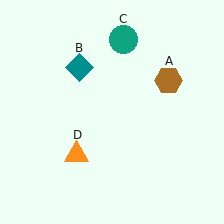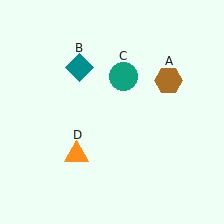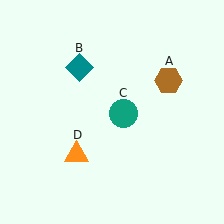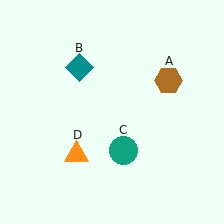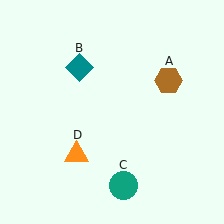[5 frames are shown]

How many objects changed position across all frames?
1 object changed position: teal circle (object C).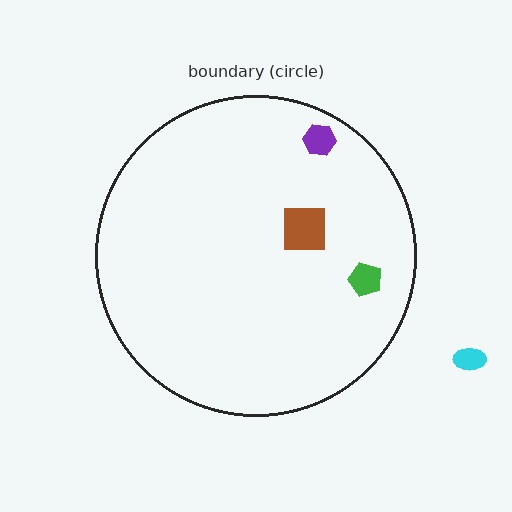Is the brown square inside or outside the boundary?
Inside.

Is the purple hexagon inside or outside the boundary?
Inside.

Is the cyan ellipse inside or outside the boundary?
Outside.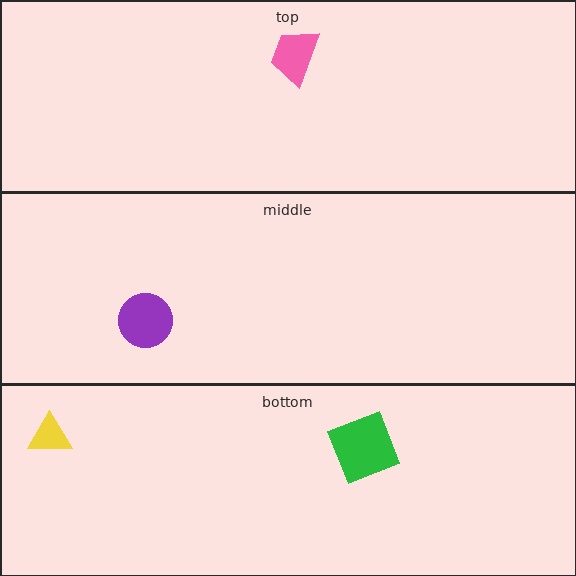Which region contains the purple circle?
The middle region.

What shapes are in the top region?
The pink trapezoid.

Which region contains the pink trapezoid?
The top region.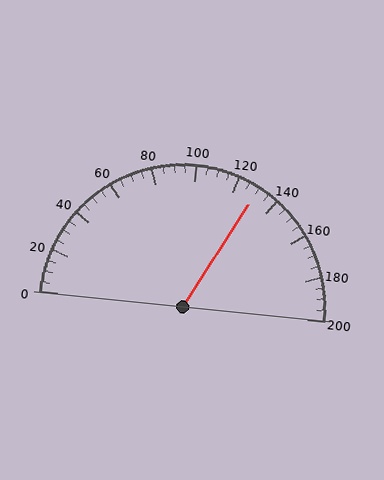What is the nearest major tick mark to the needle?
The nearest major tick mark is 120.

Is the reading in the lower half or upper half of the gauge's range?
The reading is in the upper half of the range (0 to 200).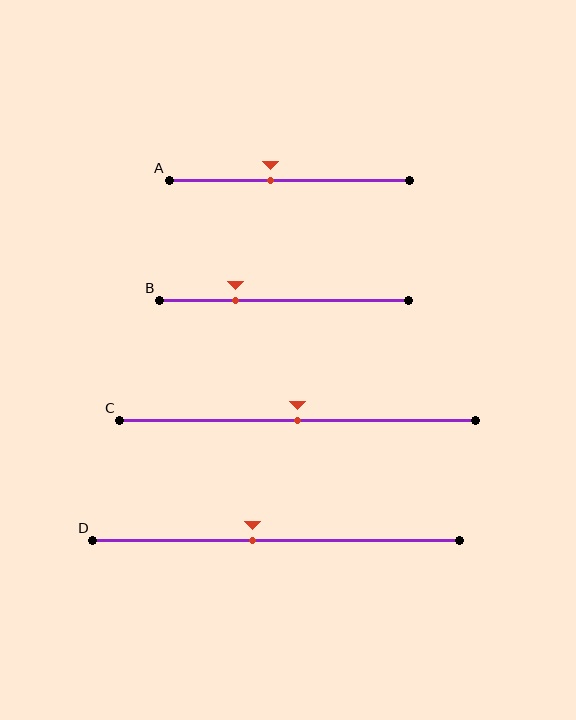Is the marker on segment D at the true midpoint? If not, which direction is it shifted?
No, the marker on segment D is shifted to the left by about 6% of the segment length.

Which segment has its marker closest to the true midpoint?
Segment C has its marker closest to the true midpoint.